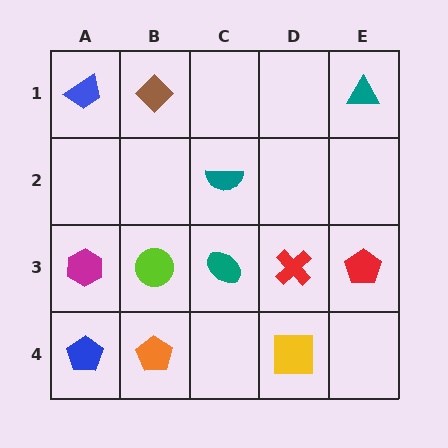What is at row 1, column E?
A teal triangle.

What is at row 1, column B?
A brown diamond.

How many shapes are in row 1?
3 shapes.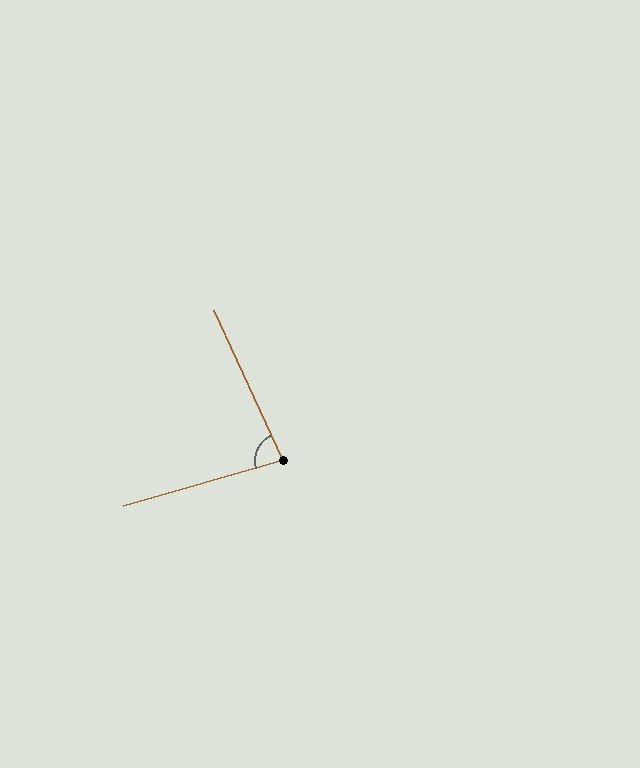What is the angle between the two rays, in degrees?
Approximately 81 degrees.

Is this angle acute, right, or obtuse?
It is acute.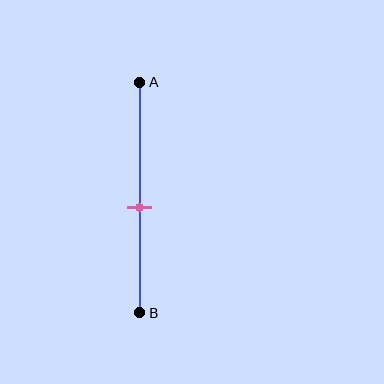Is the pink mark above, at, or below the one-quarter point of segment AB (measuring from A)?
The pink mark is below the one-quarter point of segment AB.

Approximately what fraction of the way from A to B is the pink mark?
The pink mark is approximately 55% of the way from A to B.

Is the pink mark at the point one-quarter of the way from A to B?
No, the mark is at about 55% from A, not at the 25% one-quarter point.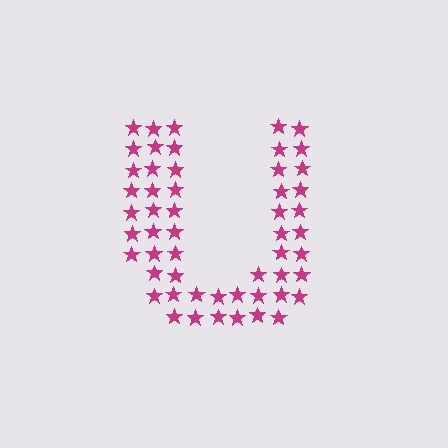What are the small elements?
The small elements are stars.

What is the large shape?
The large shape is the letter U.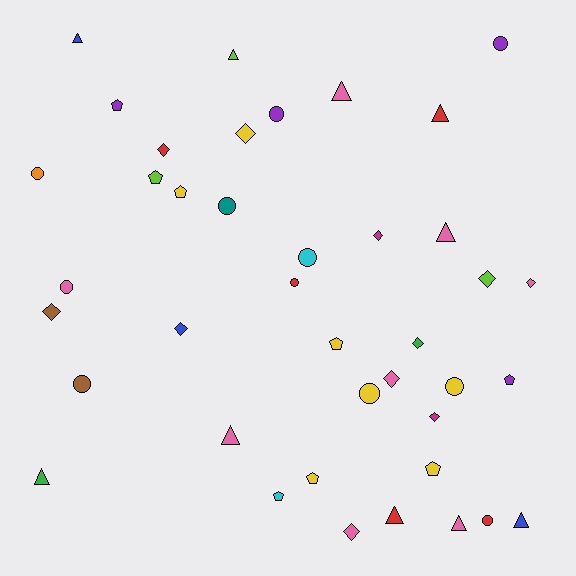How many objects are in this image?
There are 40 objects.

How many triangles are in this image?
There are 10 triangles.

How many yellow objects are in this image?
There are 7 yellow objects.